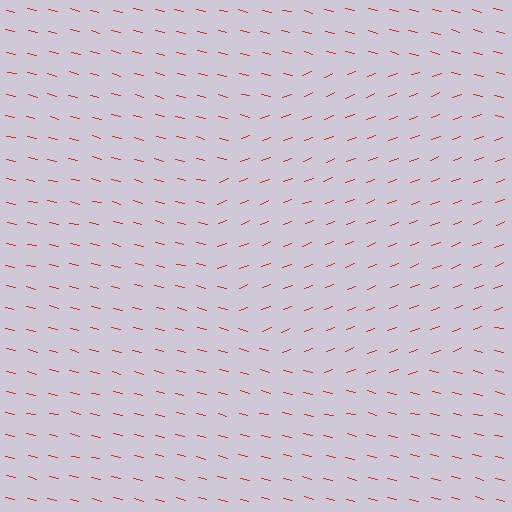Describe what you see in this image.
The image is filled with small red line segments. A circle region in the image has lines oriented differently from the surrounding lines, creating a visible texture boundary.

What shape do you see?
I see a circle.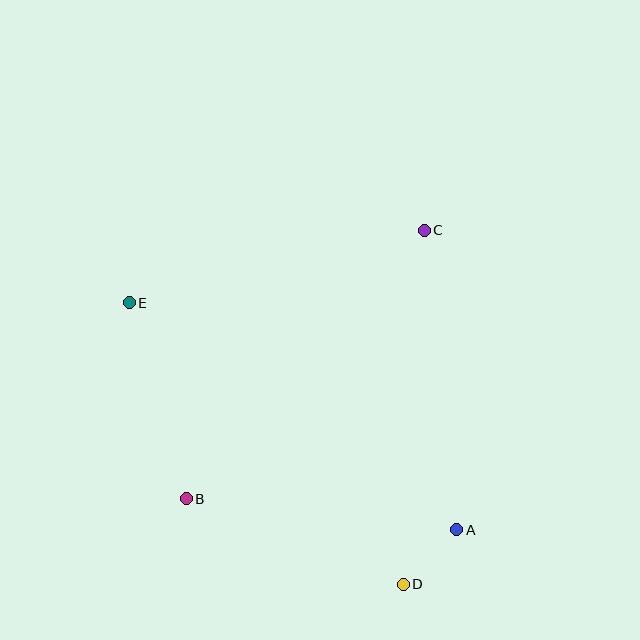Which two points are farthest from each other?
Points A and E are farthest from each other.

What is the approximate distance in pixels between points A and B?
The distance between A and B is approximately 272 pixels.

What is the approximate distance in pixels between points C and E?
The distance between C and E is approximately 304 pixels.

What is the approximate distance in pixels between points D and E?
The distance between D and E is approximately 393 pixels.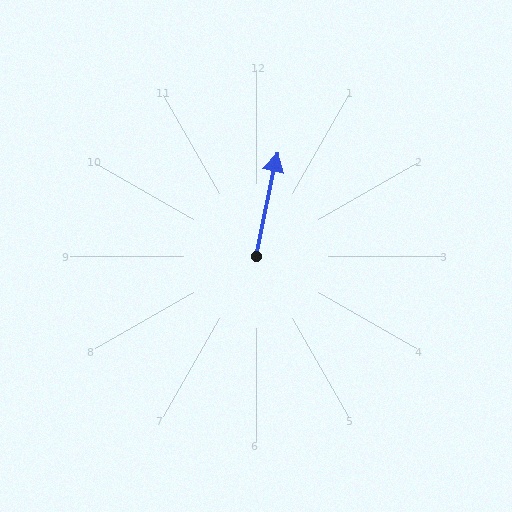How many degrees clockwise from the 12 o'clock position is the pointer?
Approximately 11 degrees.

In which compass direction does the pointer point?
North.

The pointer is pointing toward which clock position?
Roughly 12 o'clock.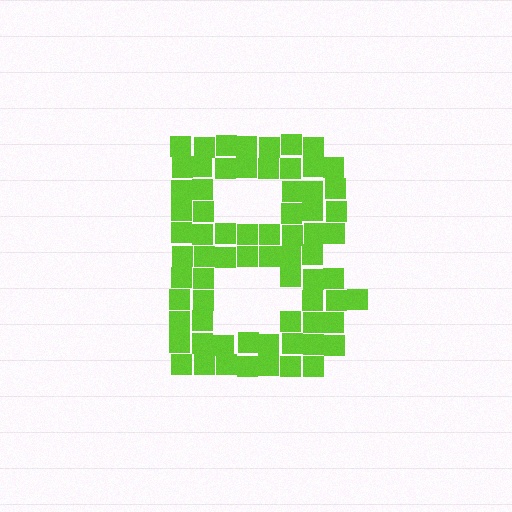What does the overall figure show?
The overall figure shows the letter B.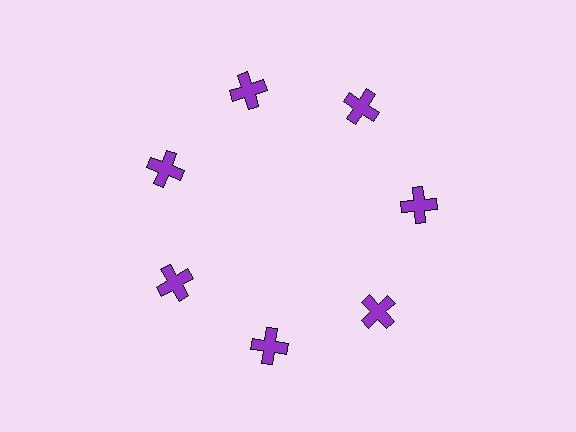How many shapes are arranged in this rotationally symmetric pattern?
There are 7 shapes, arranged in 7 groups of 1.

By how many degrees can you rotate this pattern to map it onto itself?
The pattern maps onto itself every 51 degrees of rotation.